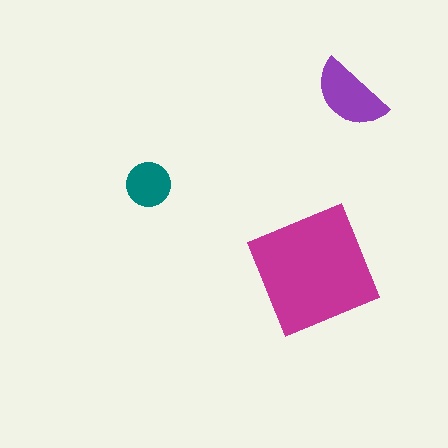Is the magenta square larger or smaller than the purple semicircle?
Larger.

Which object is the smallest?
The teal circle.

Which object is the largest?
The magenta square.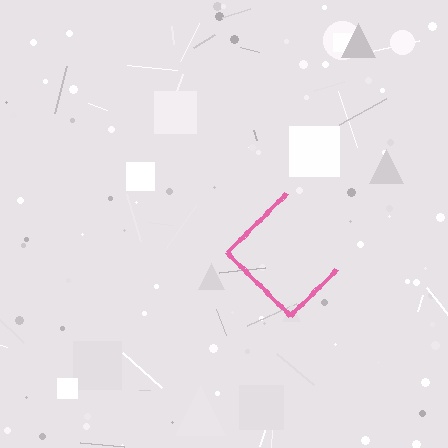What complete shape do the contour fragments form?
The contour fragments form a diamond.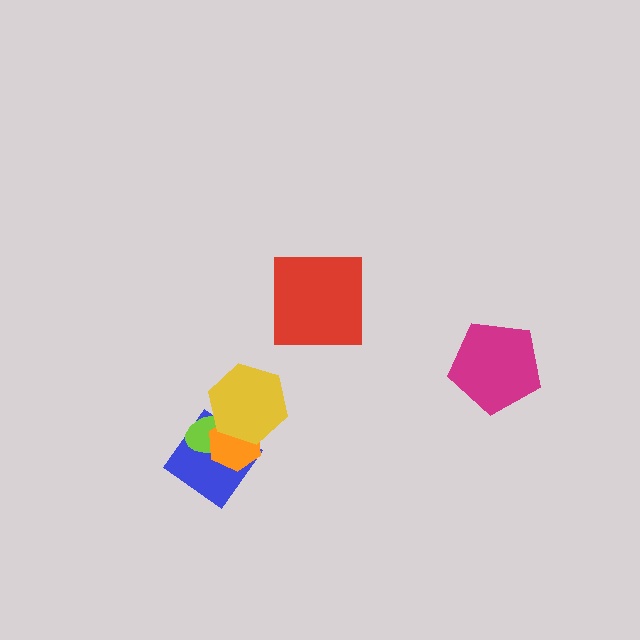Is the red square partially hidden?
No, no other shape covers it.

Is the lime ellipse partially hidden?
Yes, it is partially covered by another shape.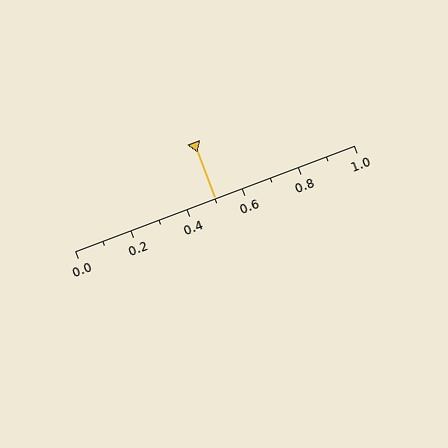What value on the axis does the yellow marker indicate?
The marker indicates approximately 0.5.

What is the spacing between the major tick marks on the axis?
The major ticks are spaced 0.2 apart.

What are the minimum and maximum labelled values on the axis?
The axis runs from 0.0 to 1.0.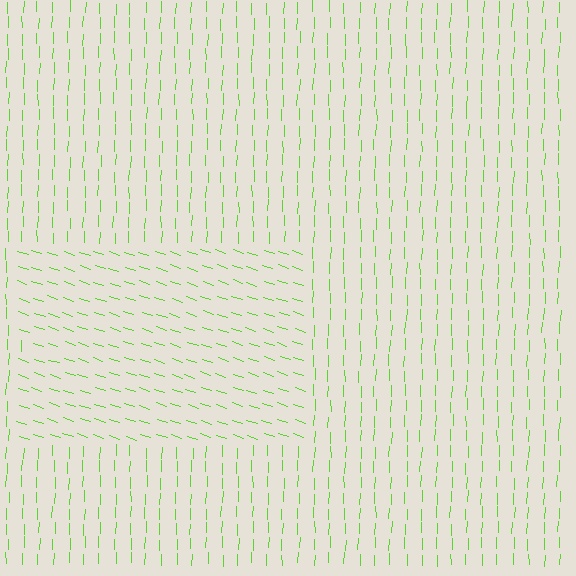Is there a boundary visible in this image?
Yes, there is a texture boundary formed by a change in line orientation.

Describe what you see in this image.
The image is filled with small lime line segments. A rectangle region in the image has lines oriented differently from the surrounding lines, creating a visible texture boundary.